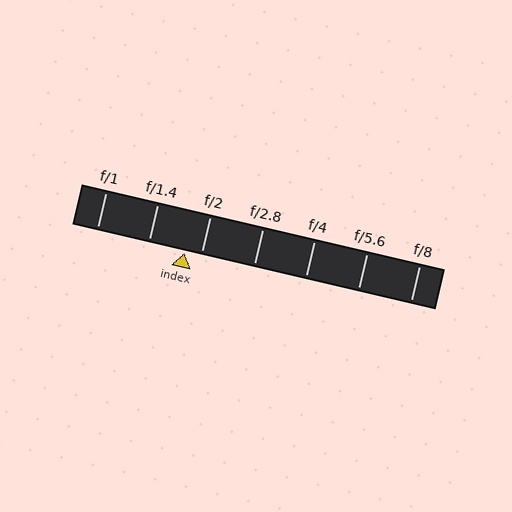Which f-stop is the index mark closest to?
The index mark is closest to f/2.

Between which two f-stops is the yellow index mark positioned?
The index mark is between f/1.4 and f/2.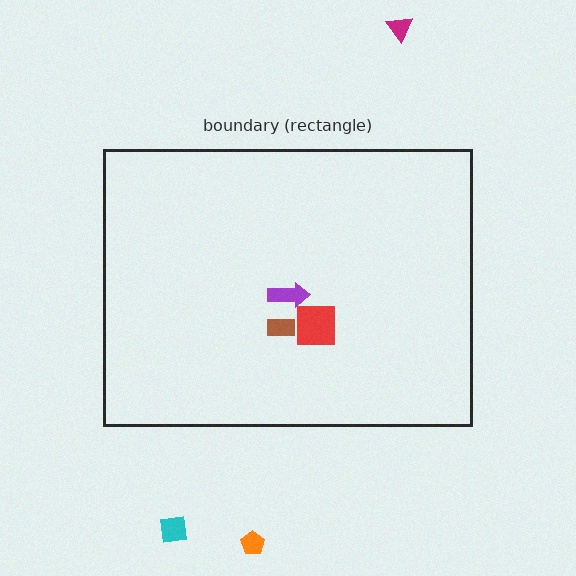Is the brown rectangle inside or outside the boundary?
Inside.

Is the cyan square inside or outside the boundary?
Outside.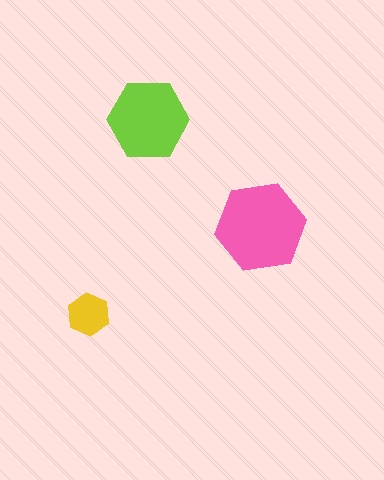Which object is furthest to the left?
The yellow hexagon is leftmost.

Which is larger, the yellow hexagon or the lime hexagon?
The lime one.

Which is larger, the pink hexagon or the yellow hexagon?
The pink one.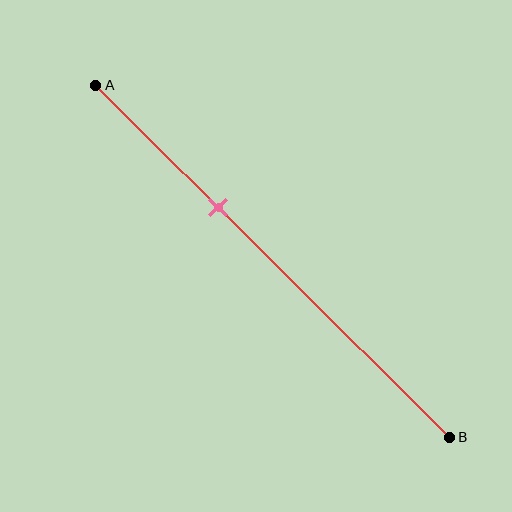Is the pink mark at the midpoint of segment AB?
No, the mark is at about 35% from A, not at the 50% midpoint.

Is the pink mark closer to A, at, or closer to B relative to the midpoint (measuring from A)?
The pink mark is closer to point A than the midpoint of segment AB.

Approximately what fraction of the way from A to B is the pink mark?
The pink mark is approximately 35% of the way from A to B.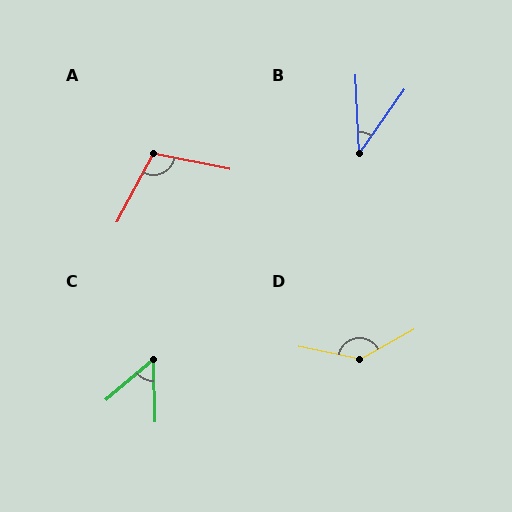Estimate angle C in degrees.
Approximately 51 degrees.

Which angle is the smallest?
B, at approximately 37 degrees.